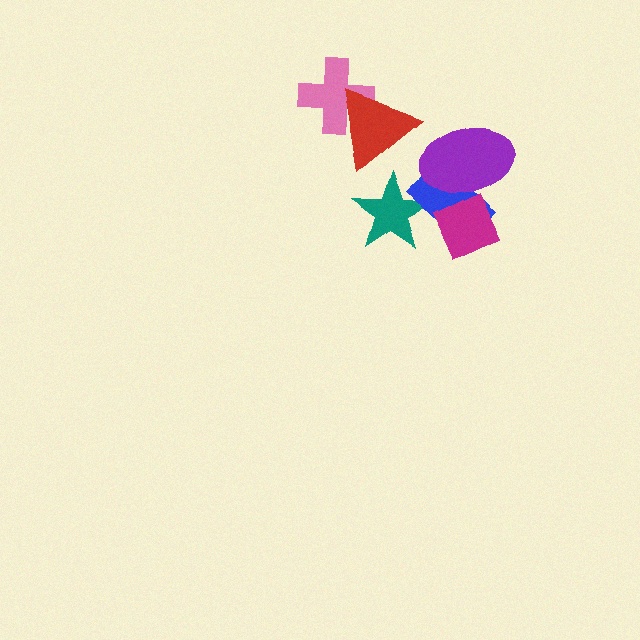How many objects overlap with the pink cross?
1 object overlaps with the pink cross.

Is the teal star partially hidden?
Yes, it is partially covered by another shape.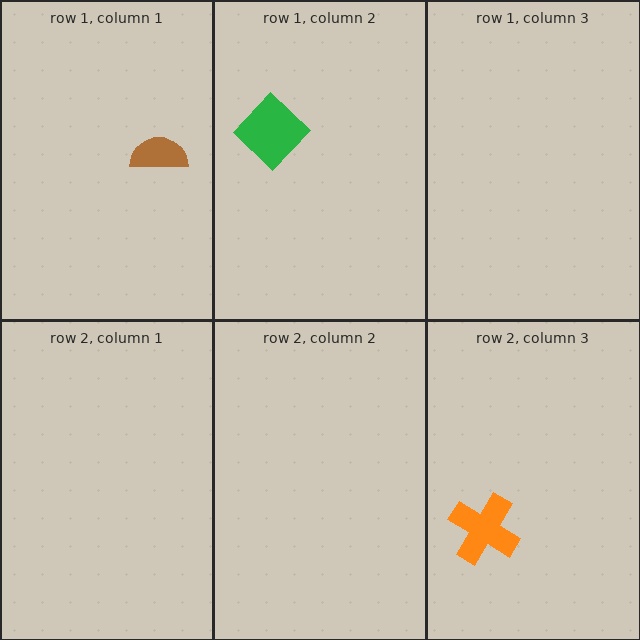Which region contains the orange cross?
The row 2, column 3 region.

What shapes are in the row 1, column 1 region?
The brown semicircle.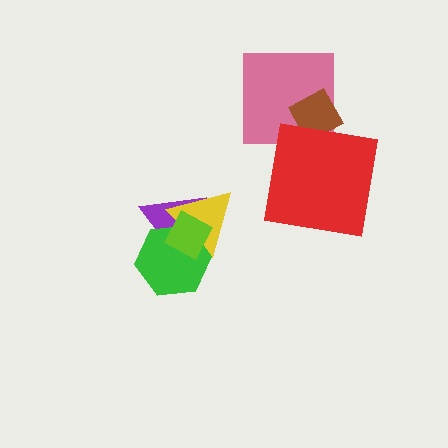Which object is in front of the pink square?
The brown diamond is in front of the pink square.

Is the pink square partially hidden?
Yes, it is partially covered by another shape.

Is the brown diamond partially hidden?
Yes, it is partially covered by another shape.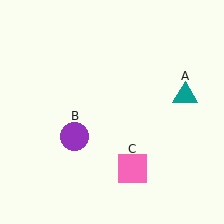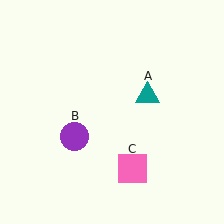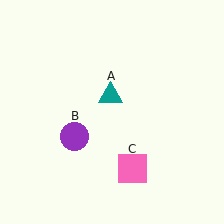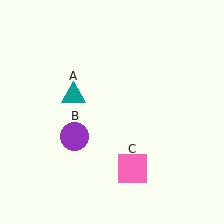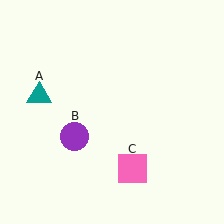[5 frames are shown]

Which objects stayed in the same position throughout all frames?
Purple circle (object B) and pink square (object C) remained stationary.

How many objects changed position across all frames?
1 object changed position: teal triangle (object A).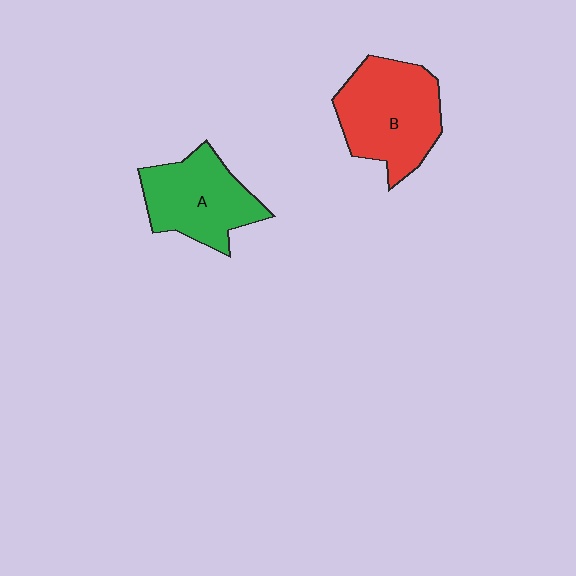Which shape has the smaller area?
Shape A (green).